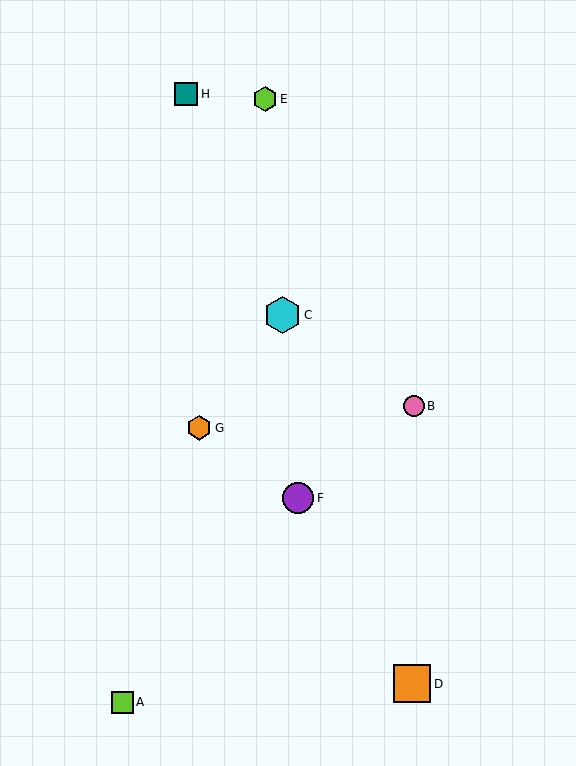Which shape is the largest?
The orange square (labeled D) is the largest.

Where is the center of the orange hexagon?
The center of the orange hexagon is at (199, 428).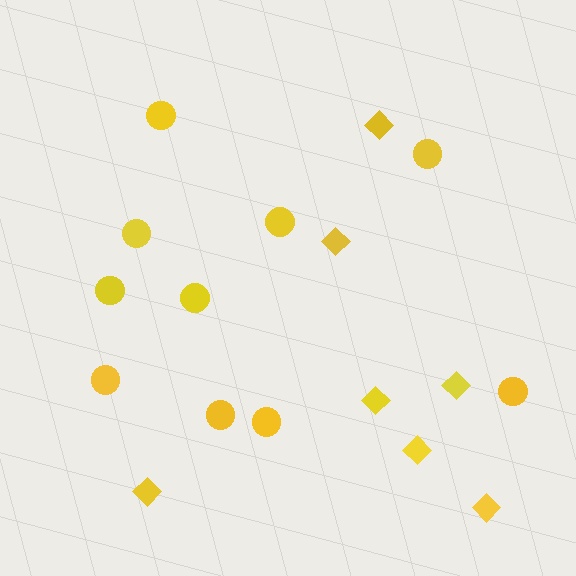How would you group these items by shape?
There are 2 groups: one group of circles (10) and one group of diamonds (7).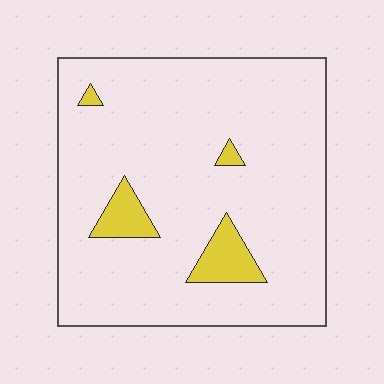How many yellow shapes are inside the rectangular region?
4.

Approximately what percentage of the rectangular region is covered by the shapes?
Approximately 10%.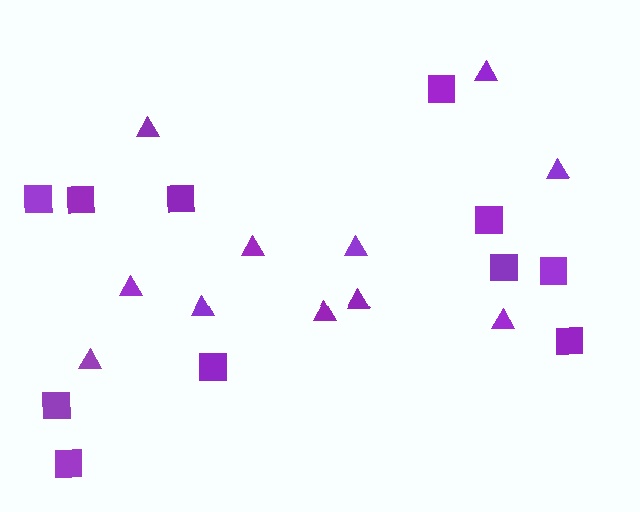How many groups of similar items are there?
There are 2 groups: one group of triangles (11) and one group of squares (11).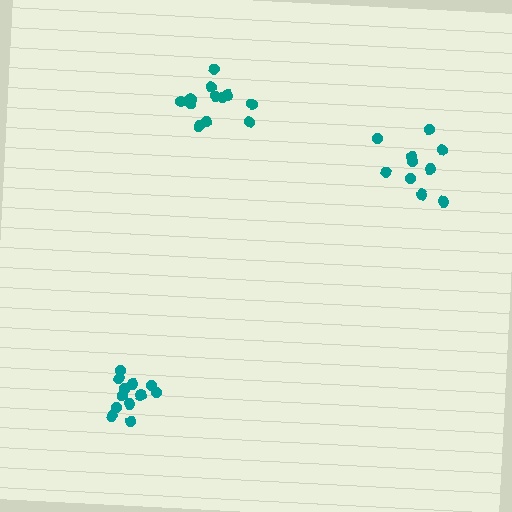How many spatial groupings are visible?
There are 3 spatial groupings.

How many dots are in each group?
Group 1: 10 dots, Group 2: 12 dots, Group 3: 13 dots (35 total).